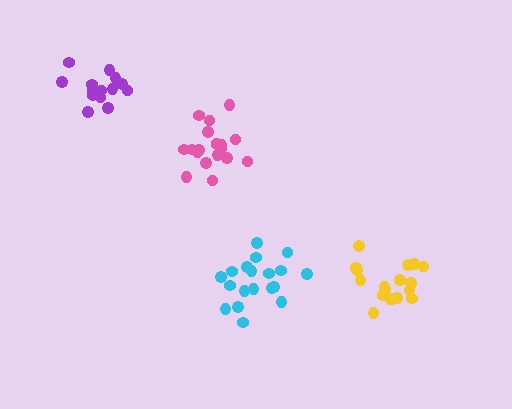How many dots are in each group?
Group 1: 19 dots, Group 2: 18 dots, Group 3: 19 dots, Group 4: 14 dots (70 total).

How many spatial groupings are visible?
There are 4 spatial groupings.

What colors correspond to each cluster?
The clusters are colored: cyan, yellow, pink, purple.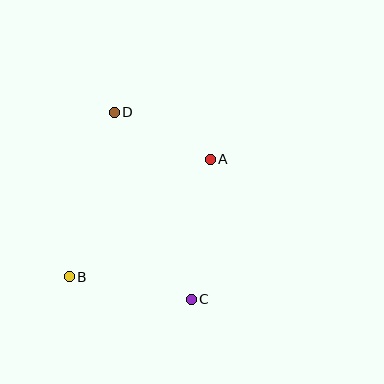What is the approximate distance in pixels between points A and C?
The distance between A and C is approximately 141 pixels.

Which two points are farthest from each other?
Points C and D are farthest from each other.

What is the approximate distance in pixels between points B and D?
The distance between B and D is approximately 170 pixels.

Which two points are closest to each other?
Points A and D are closest to each other.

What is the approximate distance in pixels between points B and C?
The distance between B and C is approximately 124 pixels.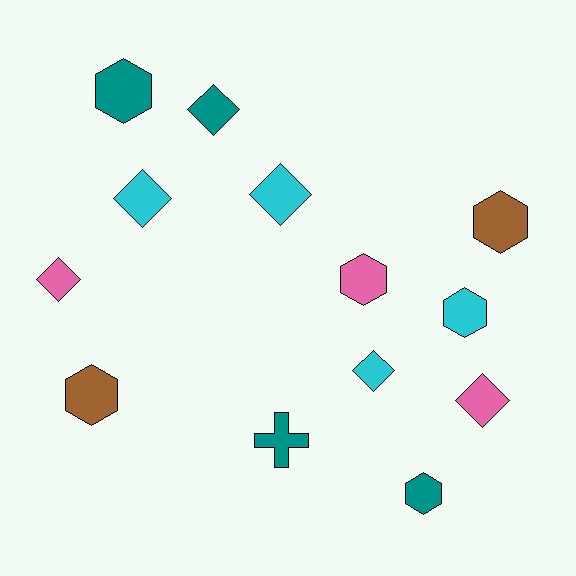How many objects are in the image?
There are 13 objects.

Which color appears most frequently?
Teal, with 4 objects.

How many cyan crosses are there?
There are no cyan crosses.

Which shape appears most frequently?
Diamond, with 6 objects.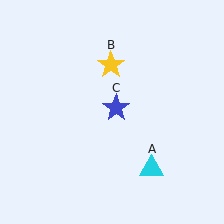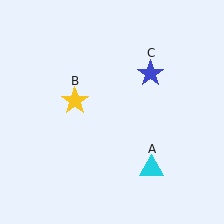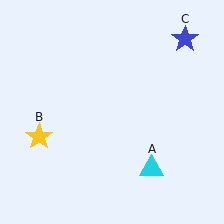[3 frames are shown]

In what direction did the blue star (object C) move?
The blue star (object C) moved up and to the right.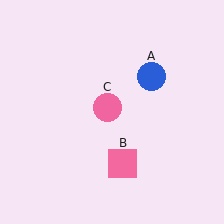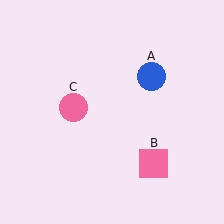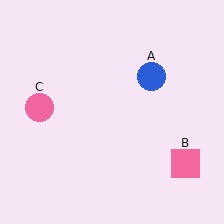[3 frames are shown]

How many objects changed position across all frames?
2 objects changed position: pink square (object B), pink circle (object C).